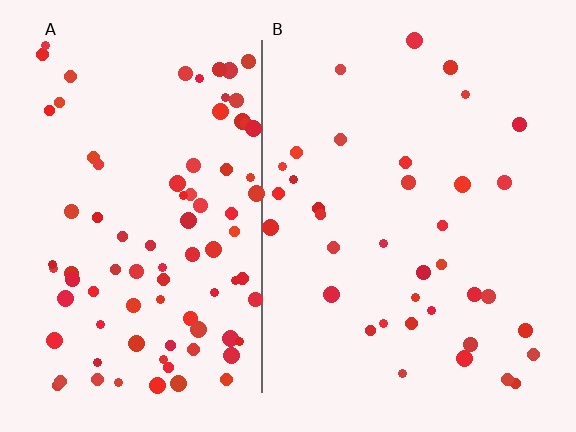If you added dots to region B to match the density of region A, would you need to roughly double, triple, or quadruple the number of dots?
Approximately double.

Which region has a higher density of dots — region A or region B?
A (the left).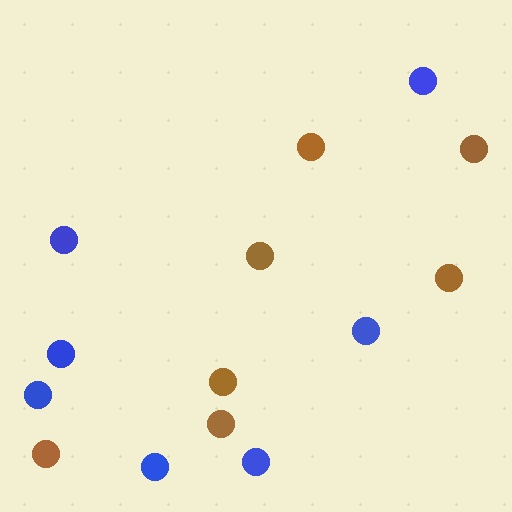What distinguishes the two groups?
There are 2 groups: one group of brown circles (7) and one group of blue circles (7).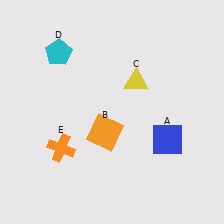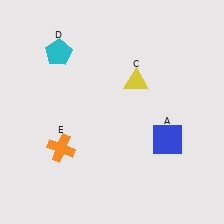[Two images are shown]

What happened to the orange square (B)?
The orange square (B) was removed in Image 2. It was in the bottom-left area of Image 1.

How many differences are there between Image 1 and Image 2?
There is 1 difference between the two images.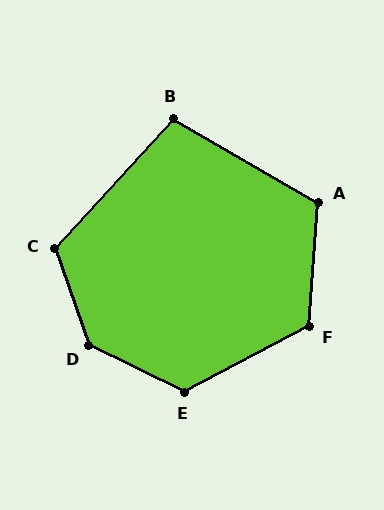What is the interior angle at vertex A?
Approximately 115 degrees (obtuse).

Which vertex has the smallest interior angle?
B, at approximately 103 degrees.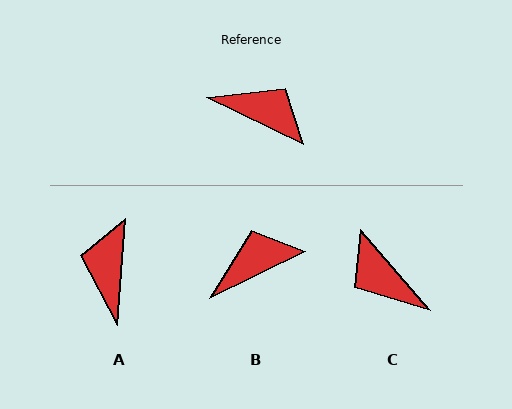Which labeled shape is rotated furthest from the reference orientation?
C, about 156 degrees away.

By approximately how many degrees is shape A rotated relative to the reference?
Approximately 112 degrees counter-clockwise.